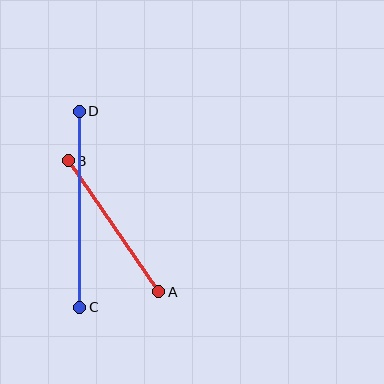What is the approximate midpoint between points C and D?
The midpoint is at approximately (80, 209) pixels.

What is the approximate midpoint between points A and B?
The midpoint is at approximately (113, 226) pixels.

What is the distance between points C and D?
The distance is approximately 196 pixels.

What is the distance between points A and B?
The distance is approximately 160 pixels.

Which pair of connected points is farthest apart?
Points C and D are farthest apart.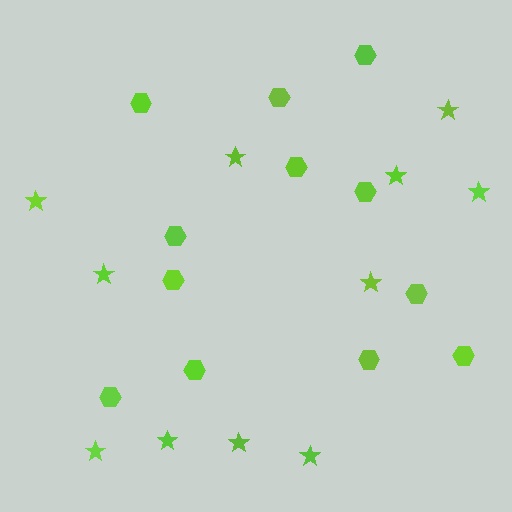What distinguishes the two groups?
There are 2 groups: one group of stars (11) and one group of hexagons (12).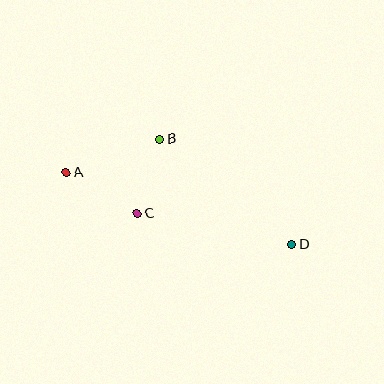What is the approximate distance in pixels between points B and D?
The distance between B and D is approximately 169 pixels.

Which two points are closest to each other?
Points B and C are closest to each other.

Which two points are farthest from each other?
Points A and D are farthest from each other.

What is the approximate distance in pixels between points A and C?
The distance between A and C is approximately 82 pixels.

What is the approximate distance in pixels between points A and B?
The distance between A and B is approximately 99 pixels.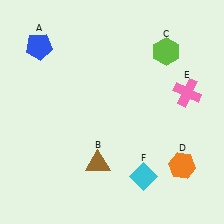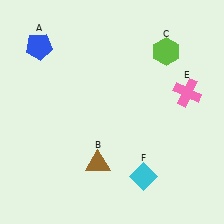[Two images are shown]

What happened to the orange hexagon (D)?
The orange hexagon (D) was removed in Image 2. It was in the bottom-right area of Image 1.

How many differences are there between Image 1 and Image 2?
There is 1 difference between the two images.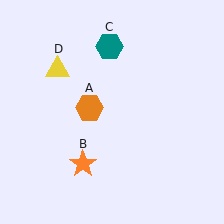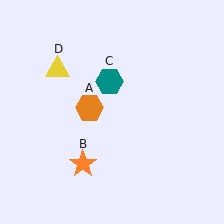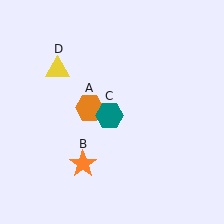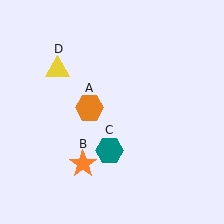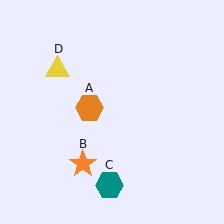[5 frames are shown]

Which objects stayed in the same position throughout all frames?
Orange hexagon (object A) and orange star (object B) and yellow triangle (object D) remained stationary.